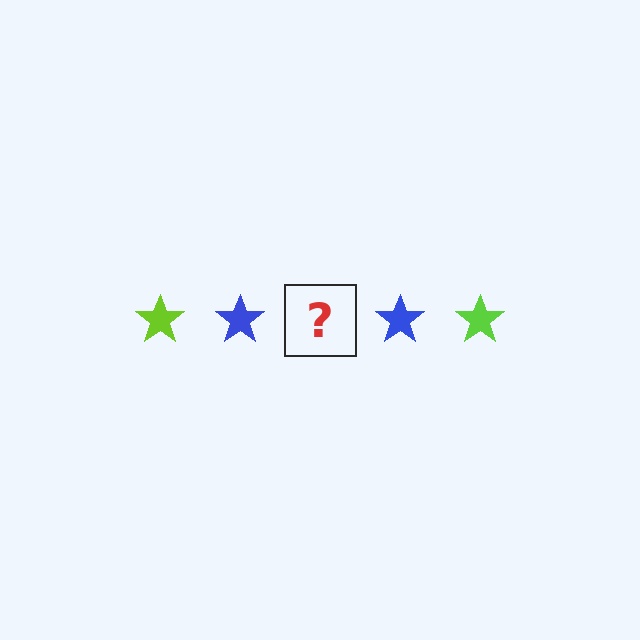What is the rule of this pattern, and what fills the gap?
The rule is that the pattern cycles through lime, blue stars. The gap should be filled with a lime star.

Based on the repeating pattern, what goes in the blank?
The blank should be a lime star.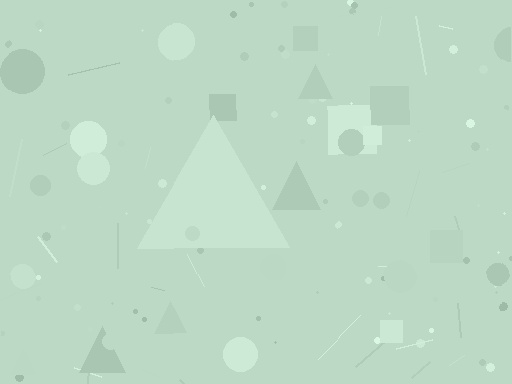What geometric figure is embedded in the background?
A triangle is embedded in the background.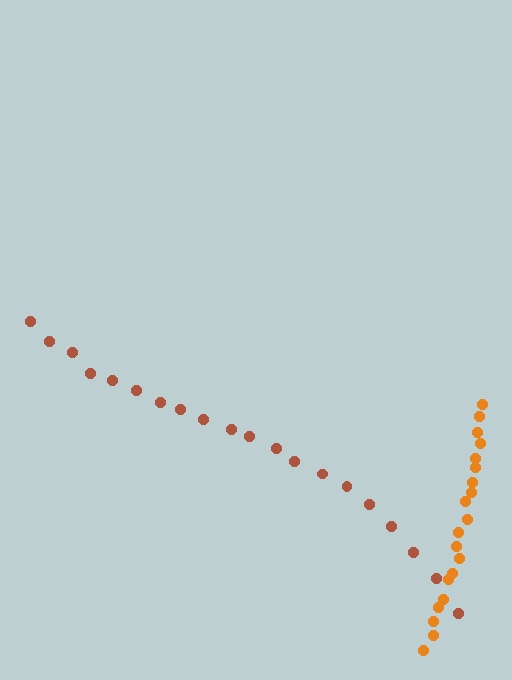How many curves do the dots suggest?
There are 2 distinct paths.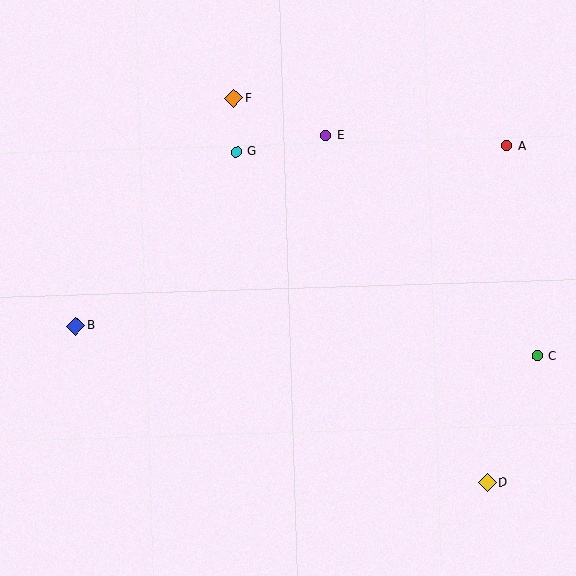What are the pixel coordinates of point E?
Point E is at (326, 135).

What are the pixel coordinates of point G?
Point G is at (236, 152).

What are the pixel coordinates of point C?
Point C is at (538, 356).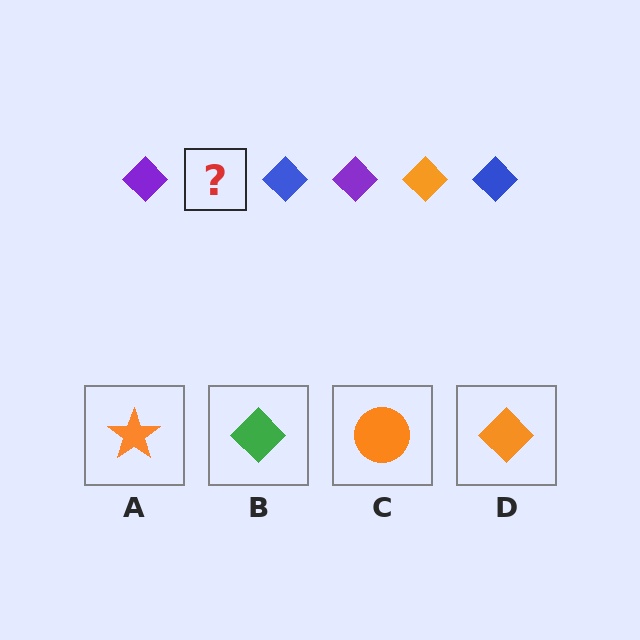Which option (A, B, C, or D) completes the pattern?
D.